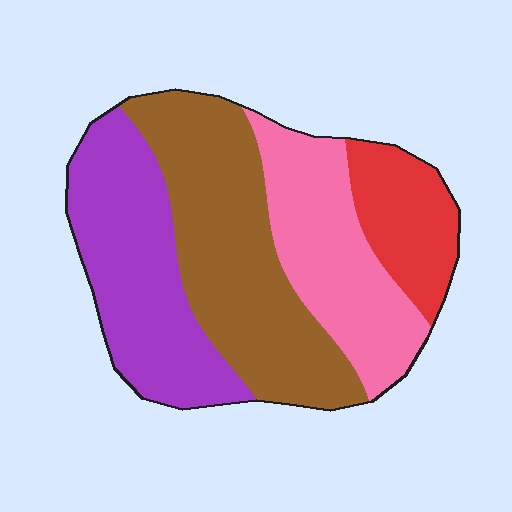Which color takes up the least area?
Red, at roughly 15%.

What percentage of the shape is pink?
Pink takes up less than a quarter of the shape.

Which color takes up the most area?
Brown, at roughly 35%.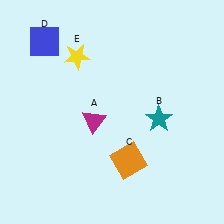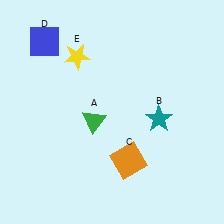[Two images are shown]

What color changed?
The triangle (A) changed from magenta in Image 1 to green in Image 2.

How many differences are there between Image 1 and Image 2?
There is 1 difference between the two images.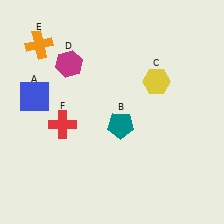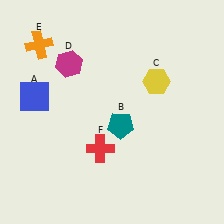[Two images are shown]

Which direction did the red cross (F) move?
The red cross (F) moved right.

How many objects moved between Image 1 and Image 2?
1 object moved between the two images.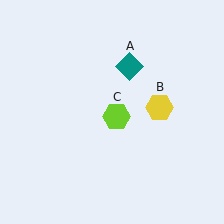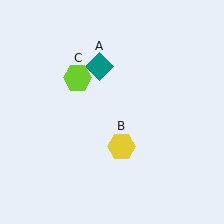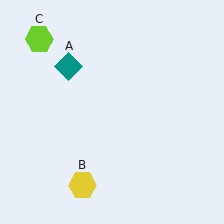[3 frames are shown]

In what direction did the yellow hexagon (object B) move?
The yellow hexagon (object B) moved down and to the left.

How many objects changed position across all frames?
3 objects changed position: teal diamond (object A), yellow hexagon (object B), lime hexagon (object C).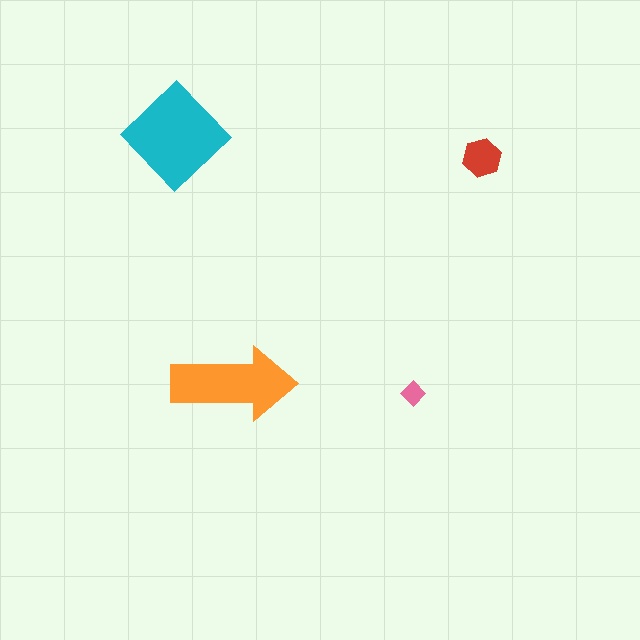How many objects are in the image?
There are 4 objects in the image.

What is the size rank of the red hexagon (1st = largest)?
3rd.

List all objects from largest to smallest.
The cyan diamond, the orange arrow, the red hexagon, the pink diamond.